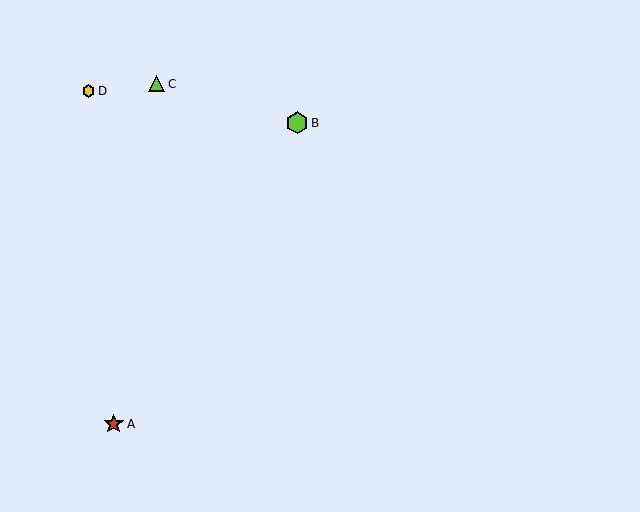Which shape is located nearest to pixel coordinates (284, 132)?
The lime hexagon (labeled B) at (297, 123) is nearest to that location.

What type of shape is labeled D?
Shape D is a yellow hexagon.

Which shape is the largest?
The lime hexagon (labeled B) is the largest.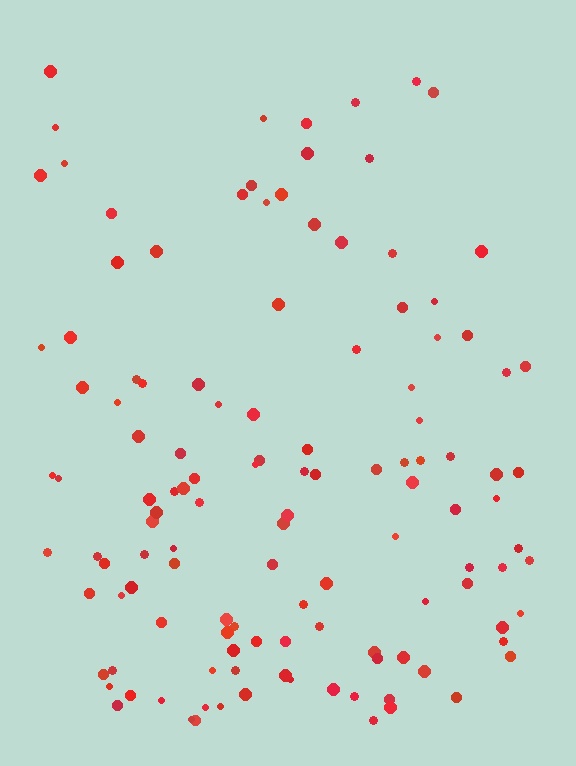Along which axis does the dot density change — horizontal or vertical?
Vertical.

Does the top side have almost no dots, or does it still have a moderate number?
Still a moderate number, just noticeably fewer than the bottom.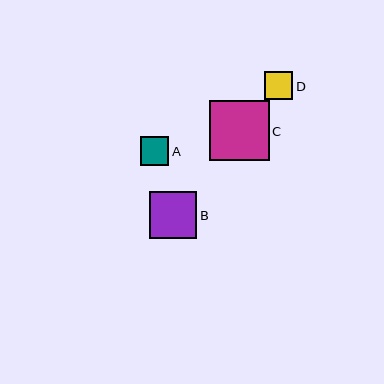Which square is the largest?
Square C is the largest with a size of approximately 60 pixels.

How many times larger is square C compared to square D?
Square C is approximately 2.1 times the size of square D.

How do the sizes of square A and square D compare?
Square A and square D are approximately the same size.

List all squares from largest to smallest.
From largest to smallest: C, B, A, D.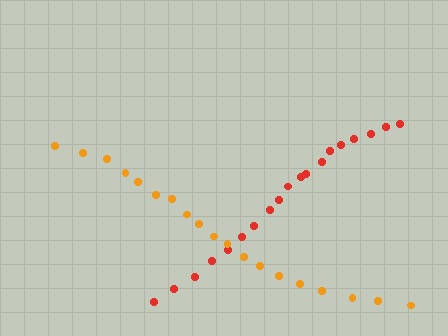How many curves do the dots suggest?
There are 2 distinct paths.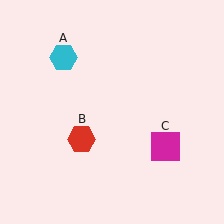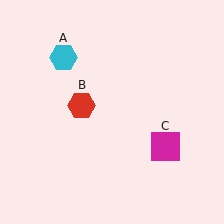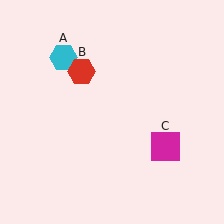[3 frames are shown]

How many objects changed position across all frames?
1 object changed position: red hexagon (object B).